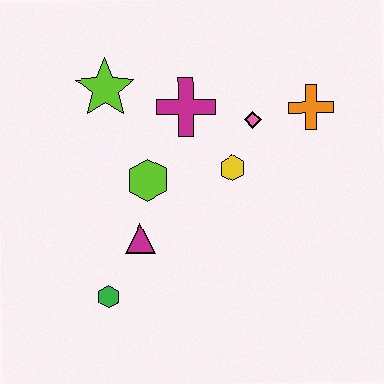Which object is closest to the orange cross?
The pink diamond is closest to the orange cross.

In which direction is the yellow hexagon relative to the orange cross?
The yellow hexagon is to the left of the orange cross.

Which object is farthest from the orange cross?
The green hexagon is farthest from the orange cross.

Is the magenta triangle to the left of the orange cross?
Yes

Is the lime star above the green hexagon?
Yes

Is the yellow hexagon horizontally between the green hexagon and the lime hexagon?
No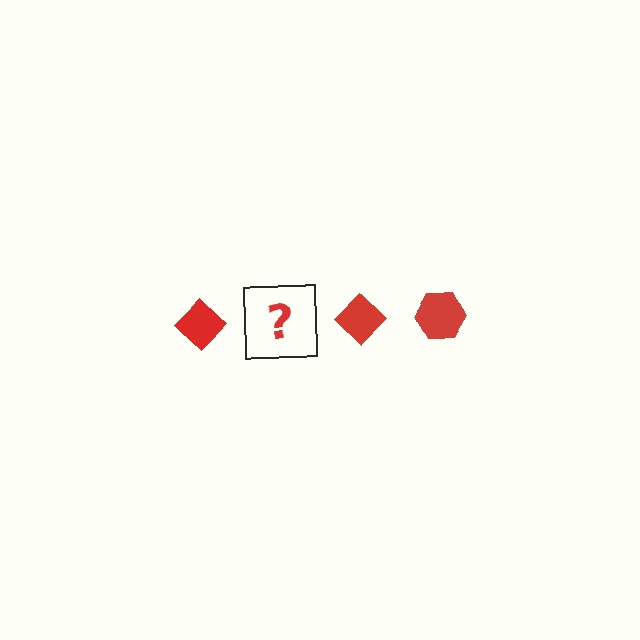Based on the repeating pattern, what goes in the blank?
The blank should be a red hexagon.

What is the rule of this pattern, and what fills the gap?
The rule is that the pattern cycles through diamond, hexagon shapes in red. The gap should be filled with a red hexagon.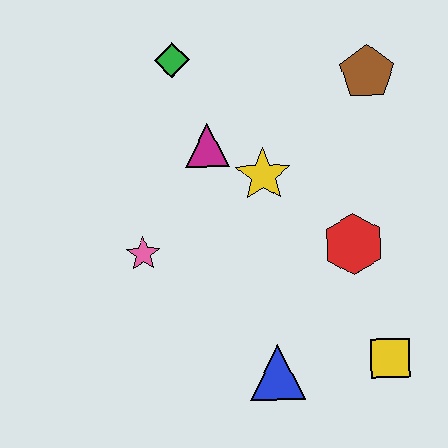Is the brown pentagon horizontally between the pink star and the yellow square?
Yes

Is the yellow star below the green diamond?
Yes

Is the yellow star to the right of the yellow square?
No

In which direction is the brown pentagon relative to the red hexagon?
The brown pentagon is above the red hexagon.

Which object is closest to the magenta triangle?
The yellow star is closest to the magenta triangle.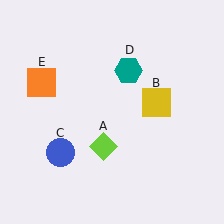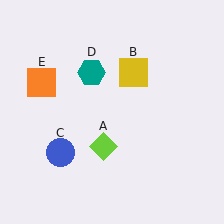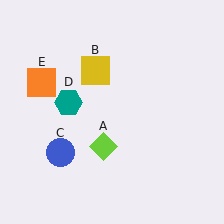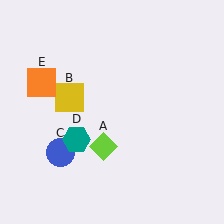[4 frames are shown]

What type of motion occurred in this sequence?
The yellow square (object B), teal hexagon (object D) rotated counterclockwise around the center of the scene.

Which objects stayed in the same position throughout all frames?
Lime diamond (object A) and blue circle (object C) and orange square (object E) remained stationary.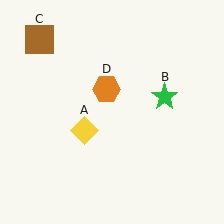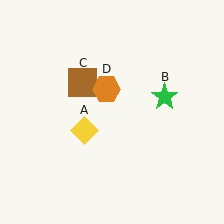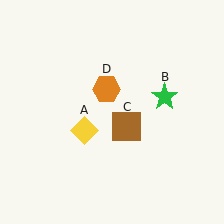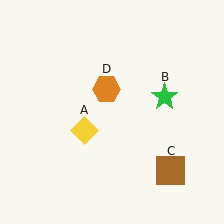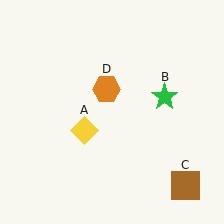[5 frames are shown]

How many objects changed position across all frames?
1 object changed position: brown square (object C).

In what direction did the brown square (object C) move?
The brown square (object C) moved down and to the right.